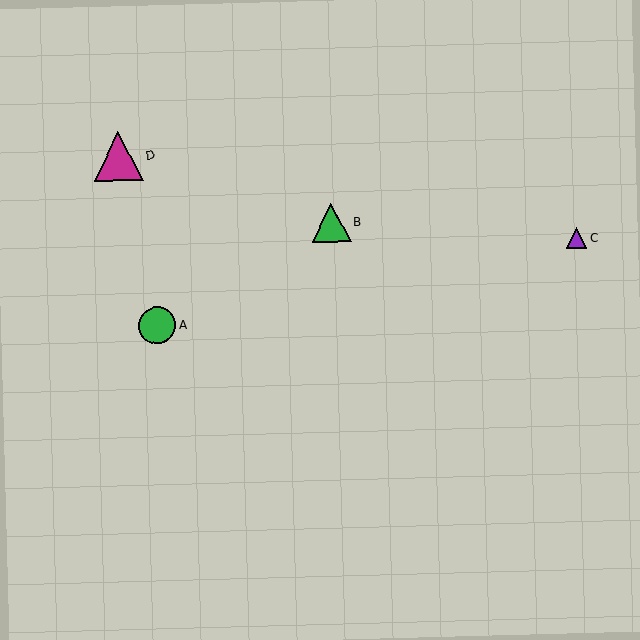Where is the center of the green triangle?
The center of the green triangle is at (331, 223).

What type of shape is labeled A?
Shape A is a green circle.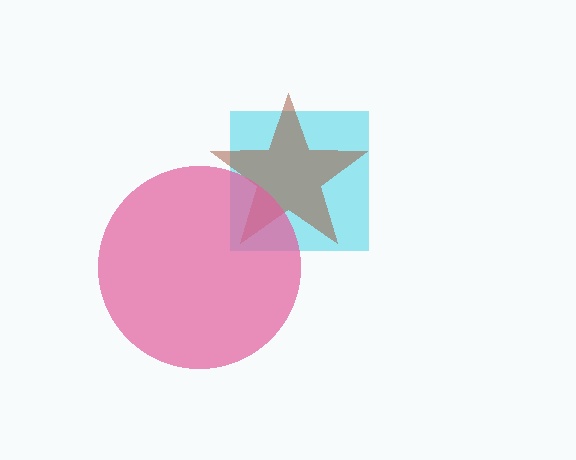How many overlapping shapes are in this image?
There are 3 overlapping shapes in the image.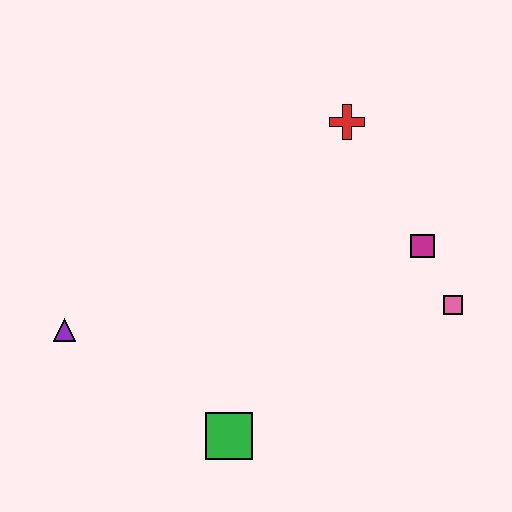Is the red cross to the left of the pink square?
Yes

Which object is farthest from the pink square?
The purple triangle is farthest from the pink square.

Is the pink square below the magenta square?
Yes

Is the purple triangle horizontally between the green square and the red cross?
No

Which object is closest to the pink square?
The magenta square is closest to the pink square.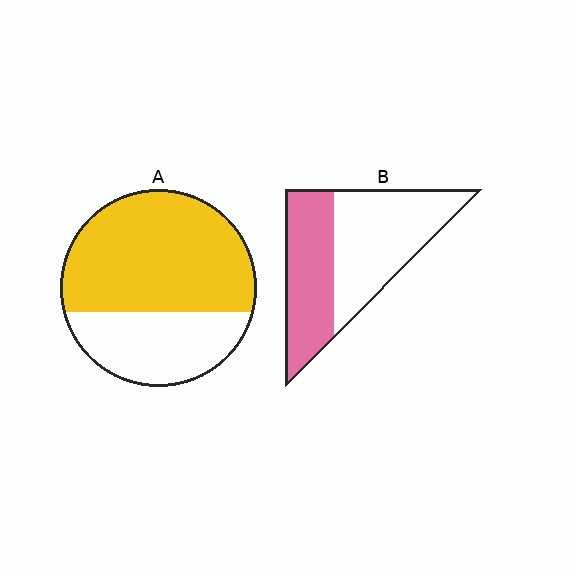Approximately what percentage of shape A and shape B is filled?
A is approximately 65% and B is approximately 45%.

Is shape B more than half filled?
No.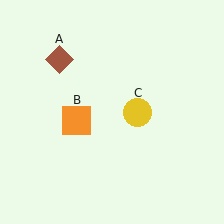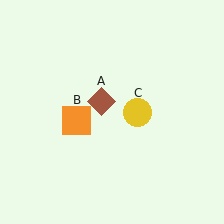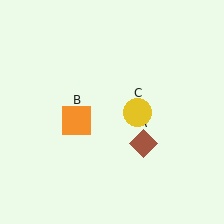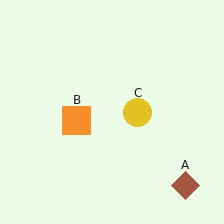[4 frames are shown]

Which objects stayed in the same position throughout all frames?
Orange square (object B) and yellow circle (object C) remained stationary.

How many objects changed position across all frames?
1 object changed position: brown diamond (object A).